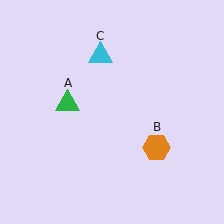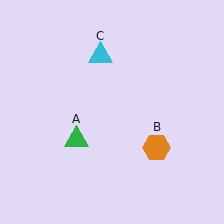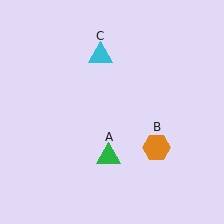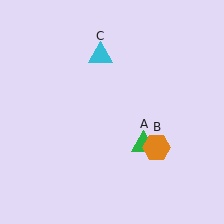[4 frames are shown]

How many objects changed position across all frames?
1 object changed position: green triangle (object A).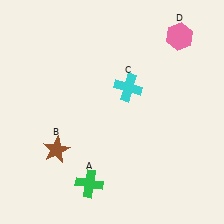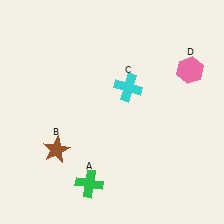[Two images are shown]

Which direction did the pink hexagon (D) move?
The pink hexagon (D) moved down.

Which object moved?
The pink hexagon (D) moved down.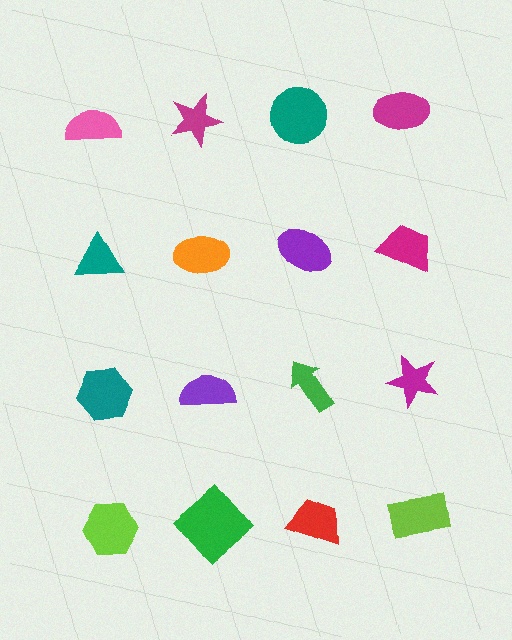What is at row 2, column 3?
A purple ellipse.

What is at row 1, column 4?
A magenta ellipse.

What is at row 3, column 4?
A magenta star.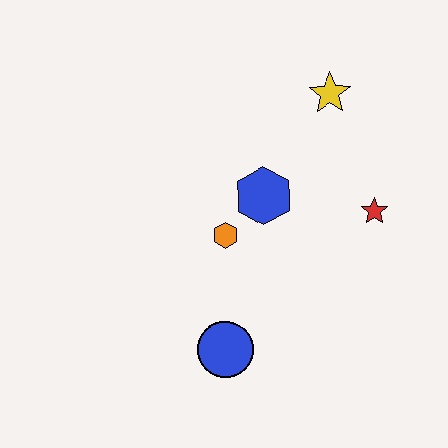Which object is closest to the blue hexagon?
The orange hexagon is closest to the blue hexagon.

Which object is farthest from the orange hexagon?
The yellow star is farthest from the orange hexagon.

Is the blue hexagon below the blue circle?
No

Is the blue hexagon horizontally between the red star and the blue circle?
Yes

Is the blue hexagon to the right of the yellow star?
No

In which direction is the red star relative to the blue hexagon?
The red star is to the right of the blue hexagon.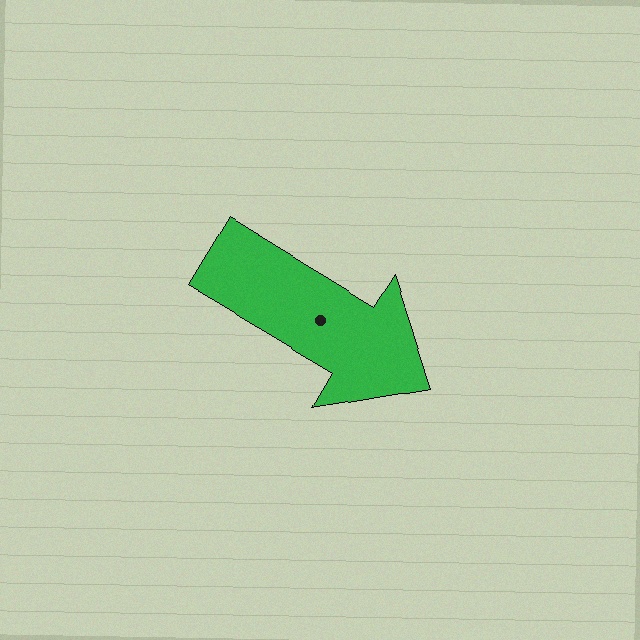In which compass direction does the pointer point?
Southeast.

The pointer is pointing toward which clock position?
Roughly 4 o'clock.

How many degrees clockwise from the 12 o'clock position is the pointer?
Approximately 121 degrees.